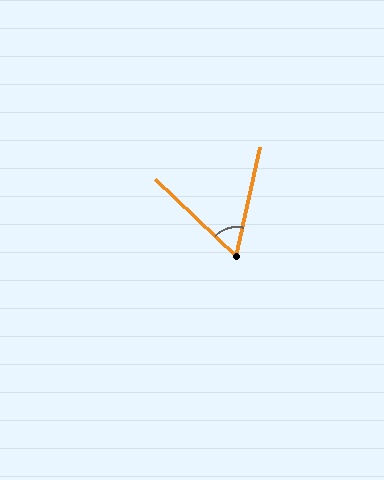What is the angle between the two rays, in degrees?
Approximately 59 degrees.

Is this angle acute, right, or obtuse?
It is acute.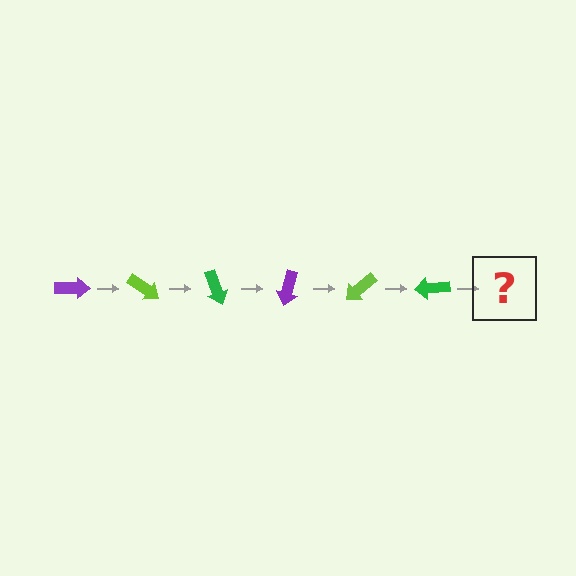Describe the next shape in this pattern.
It should be a purple arrow, rotated 210 degrees from the start.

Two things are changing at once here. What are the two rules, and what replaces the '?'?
The two rules are that it rotates 35 degrees each step and the color cycles through purple, lime, and green. The '?' should be a purple arrow, rotated 210 degrees from the start.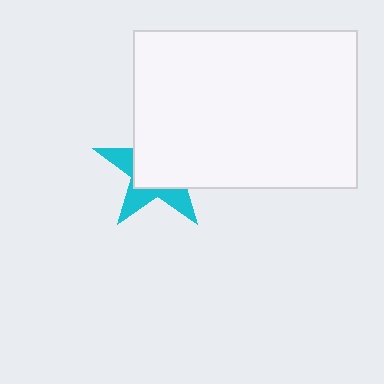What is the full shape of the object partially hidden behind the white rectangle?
The partially hidden object is a cyan star.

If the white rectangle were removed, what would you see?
You would see the complete cyan star.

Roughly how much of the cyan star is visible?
A small part of it is visible (roughly 37%).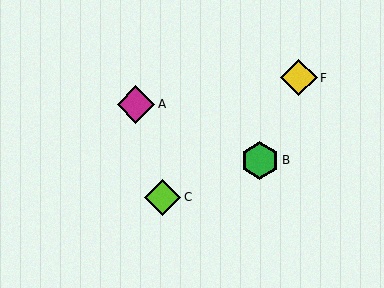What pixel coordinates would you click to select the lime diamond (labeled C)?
Click at (163, 197) to select the lime diamond C.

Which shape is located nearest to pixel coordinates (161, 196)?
The lime diamond (labeled C) at (163, 197) is nearest to that location.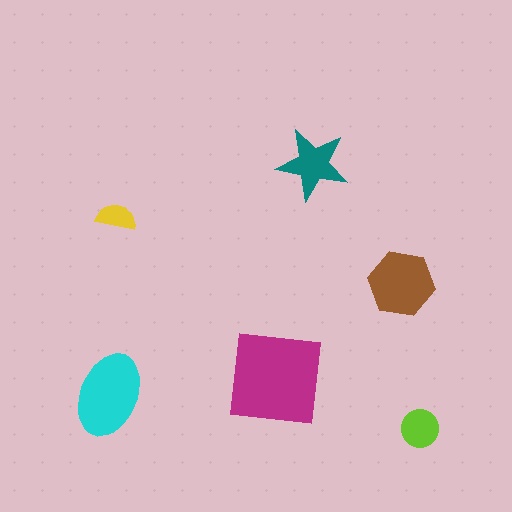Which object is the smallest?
The yellow semicircle.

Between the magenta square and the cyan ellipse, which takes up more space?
The magenta square.